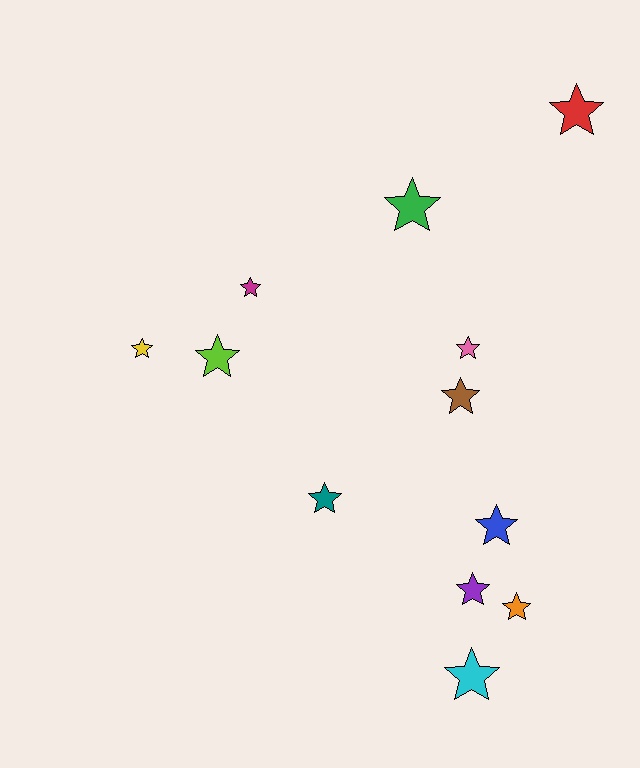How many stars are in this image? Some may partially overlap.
There are 12 stars.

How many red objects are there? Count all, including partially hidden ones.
There is 1 red object.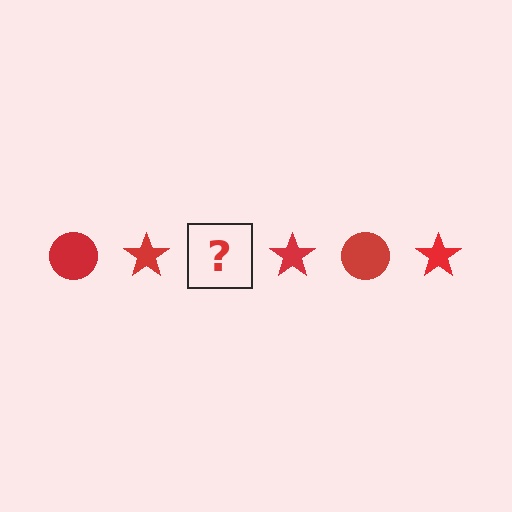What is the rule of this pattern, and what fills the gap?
The rule is that the pattern cycles through circle, star shapes in red. The gap should be filled with a red circle.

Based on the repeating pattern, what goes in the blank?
The blank should be a red circle.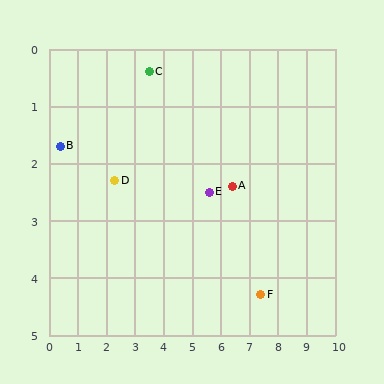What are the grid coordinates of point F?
Point F is at approximately (7.4, 4.3).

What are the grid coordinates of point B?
Point B is at approximately (0.4, 1.7).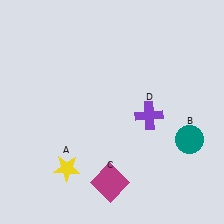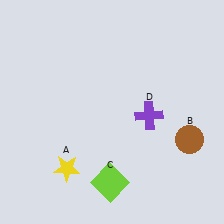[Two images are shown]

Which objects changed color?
B changed from teal to brown. C changed from magenta to lime.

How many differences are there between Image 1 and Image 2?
There are 2 differences between the two images.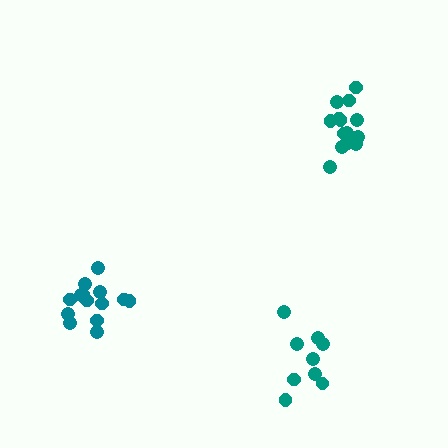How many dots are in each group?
Group 1: 9 dots, Group 2: 14 dots, Group 3: 14 dots (37 total).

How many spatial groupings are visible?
There are 3 spatial groupings.